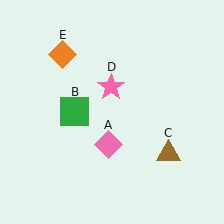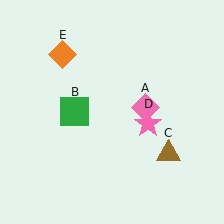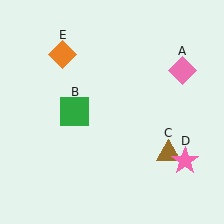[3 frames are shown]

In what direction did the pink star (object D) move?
The pink star (object D) moved down and to the right.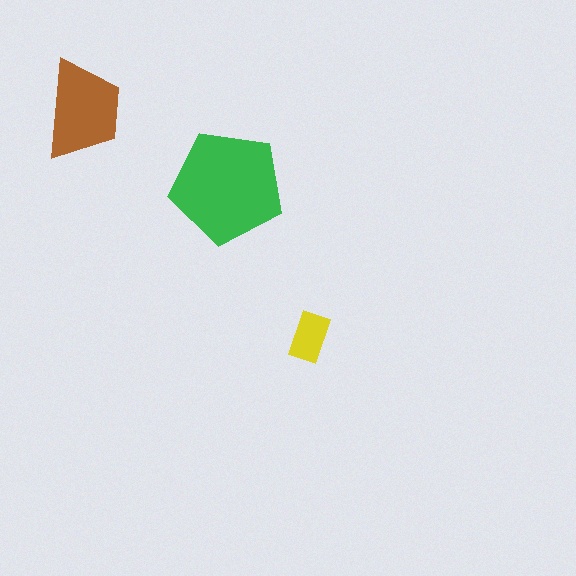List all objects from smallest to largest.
The yellow rectangle, the brown trapezoid, the green pentagon.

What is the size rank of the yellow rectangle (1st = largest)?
3rd.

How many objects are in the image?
There are 3 objects in the image.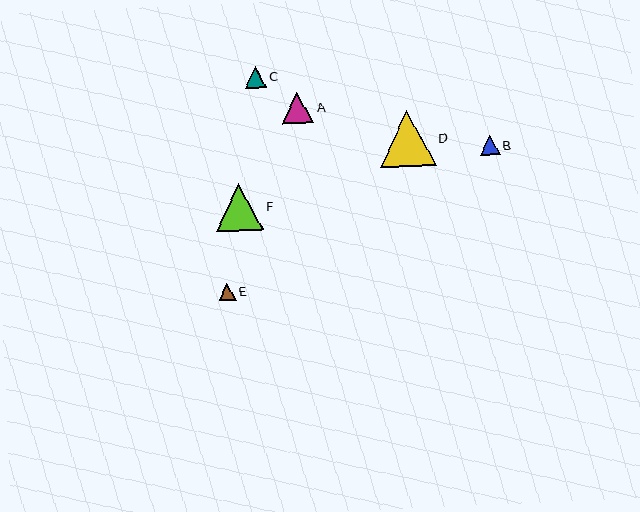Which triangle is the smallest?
Triangle E is the smallest with a size of approximately 17 pixels.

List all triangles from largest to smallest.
From largest to smallest: D, F, A, C, B, E.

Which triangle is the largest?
Triangle D is the largest with a size of approximately 56 pixels.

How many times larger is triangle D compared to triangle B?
Triangle D is approximately 2.9 times the size of triangle B.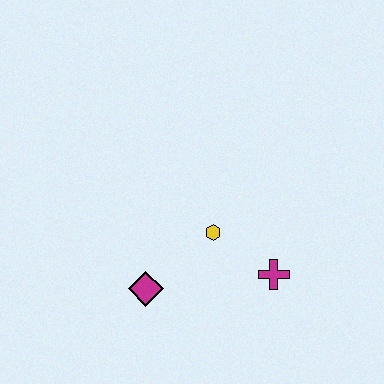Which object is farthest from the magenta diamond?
The magenta cross is farthest from the magenta diamond.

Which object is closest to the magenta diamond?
The yellow hexagon is closest to the magenta diamond.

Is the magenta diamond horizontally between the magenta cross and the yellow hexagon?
No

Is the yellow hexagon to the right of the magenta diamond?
Yes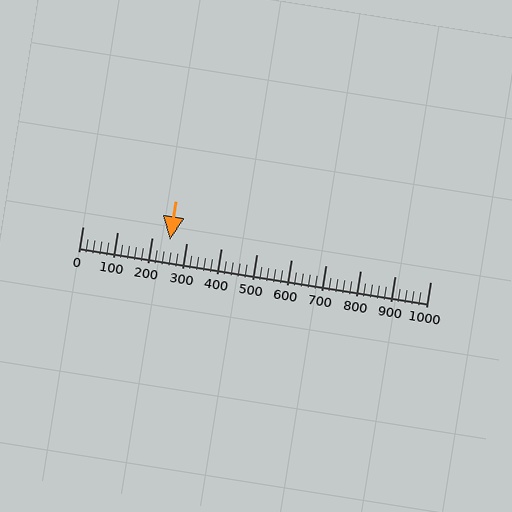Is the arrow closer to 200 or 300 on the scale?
The arrow is closer to 300.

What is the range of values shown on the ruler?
The ruler shows values from 0 to 1000.